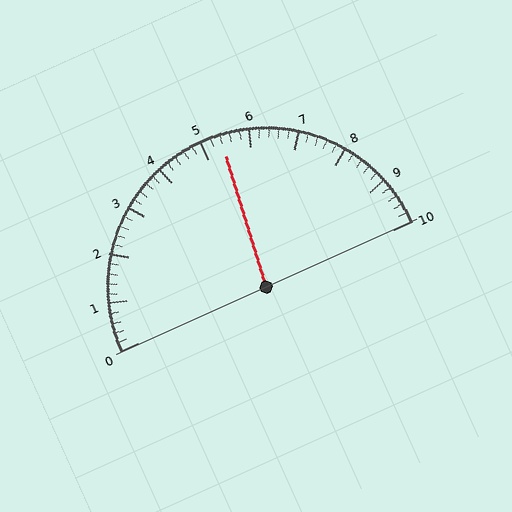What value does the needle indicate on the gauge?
The needle indicates approximately 5.4.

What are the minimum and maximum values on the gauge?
The gauge ranges from 0 to 10.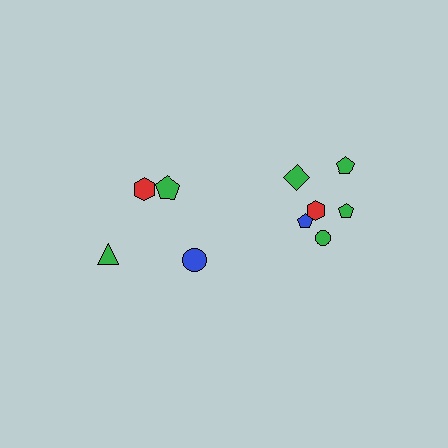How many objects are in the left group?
There are 4 objects.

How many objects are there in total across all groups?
There are 10 objects.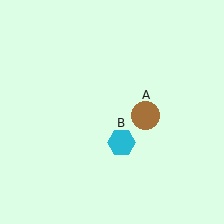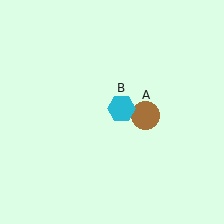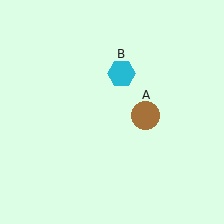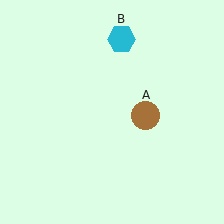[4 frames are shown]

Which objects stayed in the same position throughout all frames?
Brown circle (object A) remained stationary.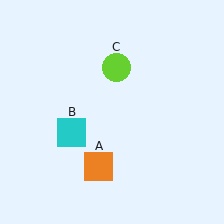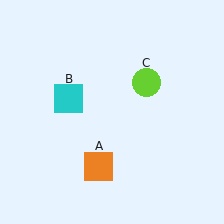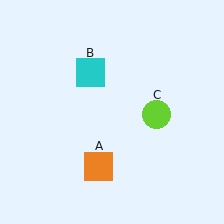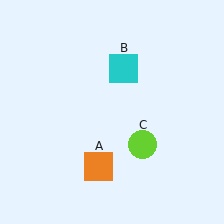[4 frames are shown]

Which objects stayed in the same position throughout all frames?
Orange square (object A) remained stationary.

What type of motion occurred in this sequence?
The cyan square (object B), lime circle (object C) rotated clockwise around the center of the scene.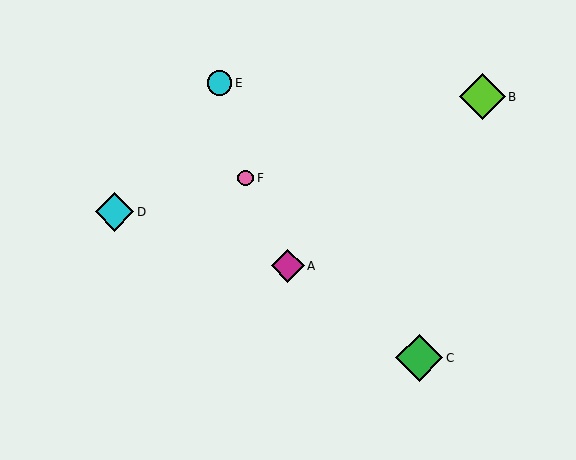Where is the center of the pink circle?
The center of the pink circle is at (246, 178).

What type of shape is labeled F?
Shape F is a pink circle.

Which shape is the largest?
The green diamond (labeled C) is the largest.